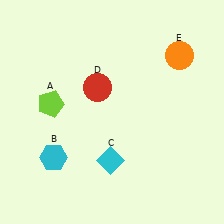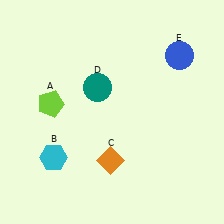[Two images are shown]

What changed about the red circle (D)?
In Image 1, D is red. In Image 2, it changed to teal.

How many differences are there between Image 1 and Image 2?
There are 3 differences between the two images.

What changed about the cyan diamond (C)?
In Image 1, C is cyan. In Image 2, it changed to orange.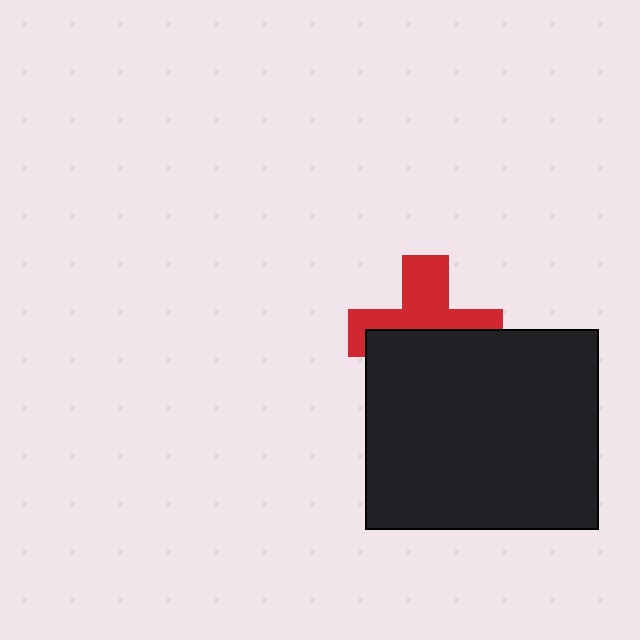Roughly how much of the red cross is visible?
About half of it is visible (roughly 49%).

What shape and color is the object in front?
The object in front is a black rectangle.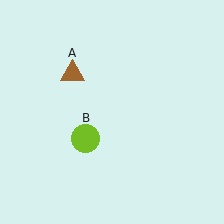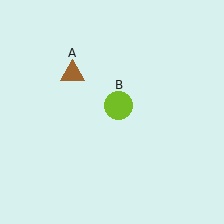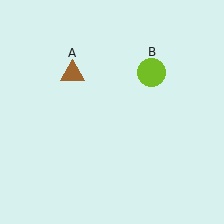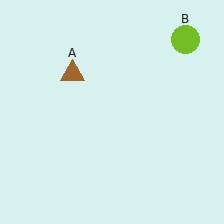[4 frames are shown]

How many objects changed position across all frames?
1 object changed position: lime circle (object B).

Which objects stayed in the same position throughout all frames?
Brown triangle (object A) remained stationary.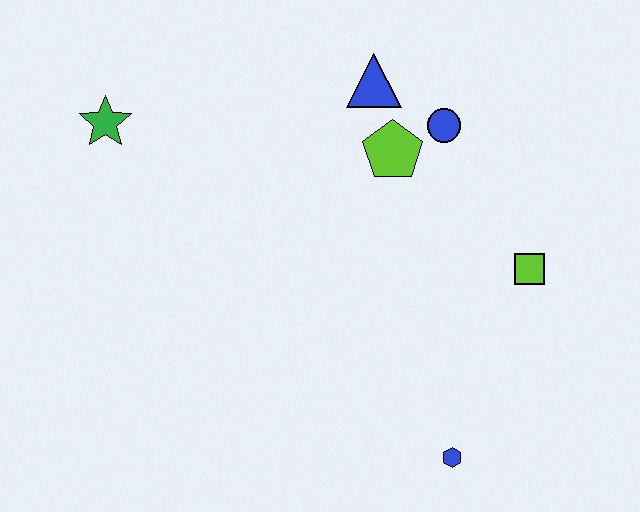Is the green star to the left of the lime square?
Yes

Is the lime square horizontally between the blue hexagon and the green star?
No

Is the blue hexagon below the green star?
Yes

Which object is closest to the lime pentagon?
The blue circle is closest to the lime pentagon.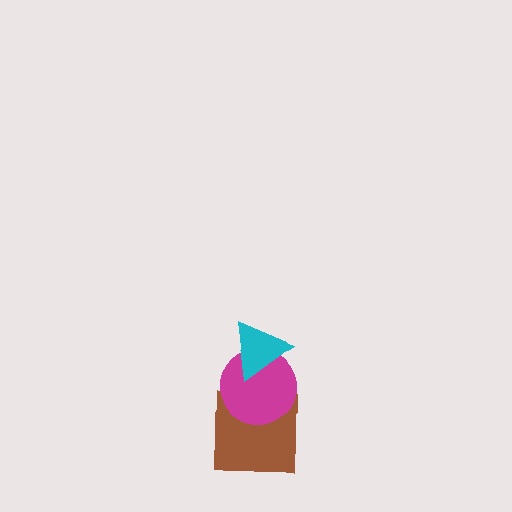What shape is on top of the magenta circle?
The cyan triangle is on top of the magenta circle.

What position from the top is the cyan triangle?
The cyan triangle is 1st from the top.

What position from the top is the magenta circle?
The magenta circle is 2nd from the top.